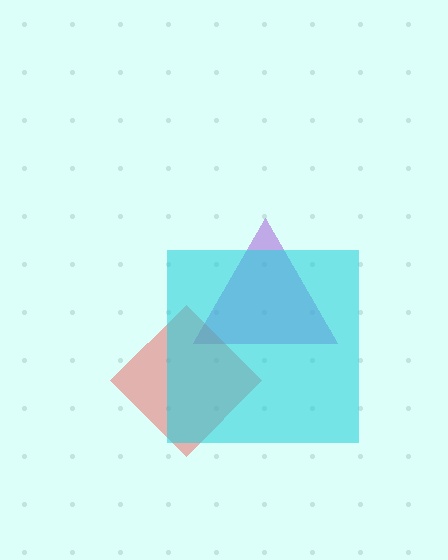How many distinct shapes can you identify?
There are 3 distinct shapes: a purple triangle, a red diamond, a cyan square.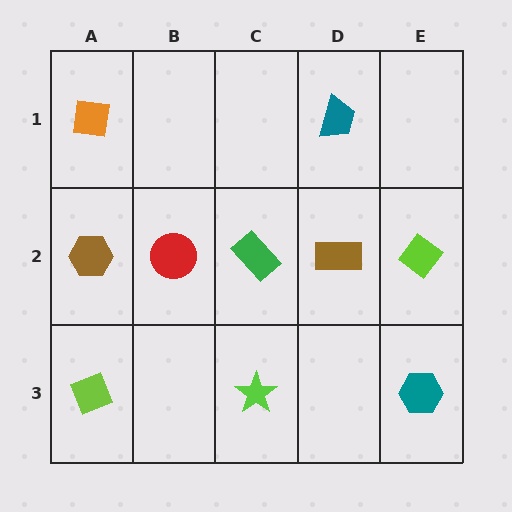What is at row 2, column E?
A lime diamond.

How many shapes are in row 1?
2 shapes.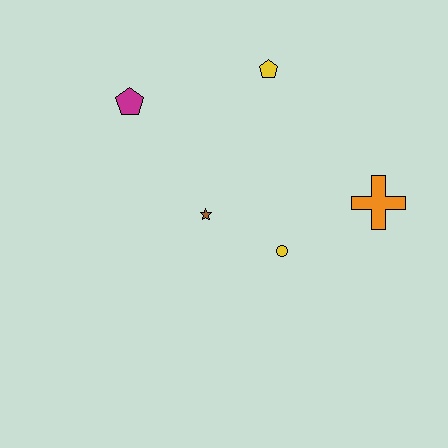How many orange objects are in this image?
There is 1 orange object.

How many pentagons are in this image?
There are 2 pentagons.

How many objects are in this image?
There are 5 objects.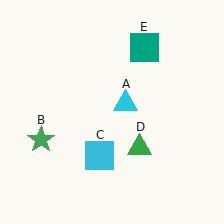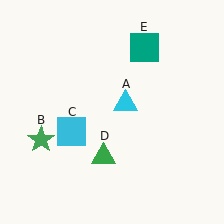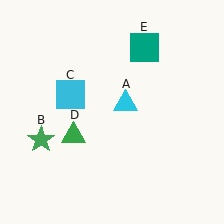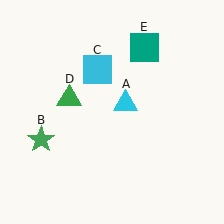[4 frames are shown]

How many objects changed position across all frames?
2 objects changed position: cyan square (object C), green triangle (object D).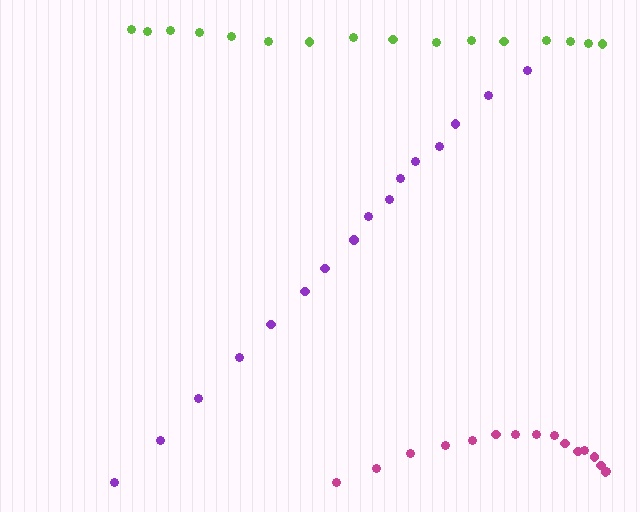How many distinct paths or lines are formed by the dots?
There are 3 distinct paths.